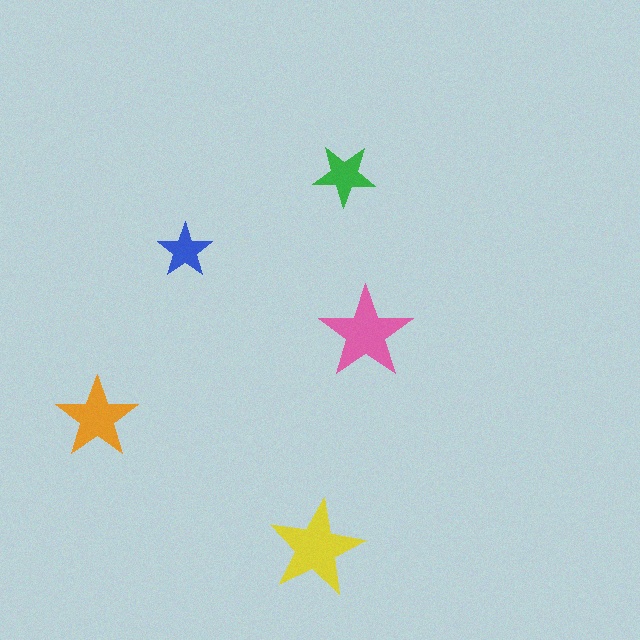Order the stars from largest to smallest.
the yellow one, the pink one, the orange one, the green one, the blue one.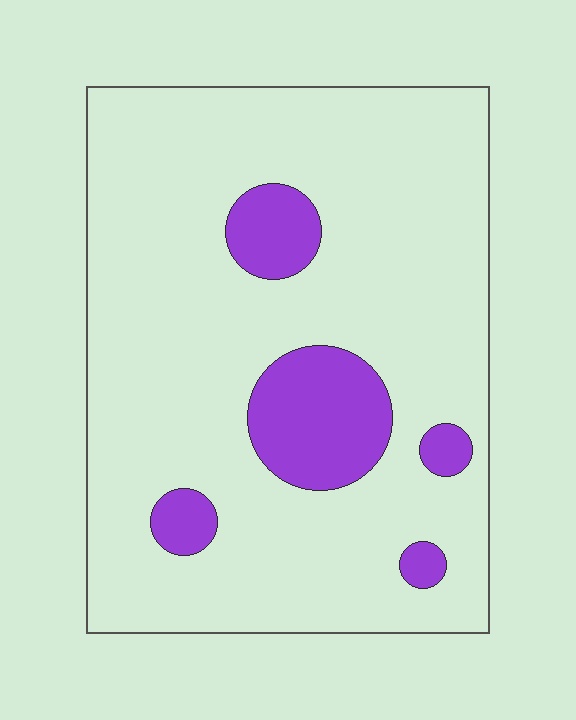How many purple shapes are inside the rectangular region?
5.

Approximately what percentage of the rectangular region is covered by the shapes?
Approximately 15%.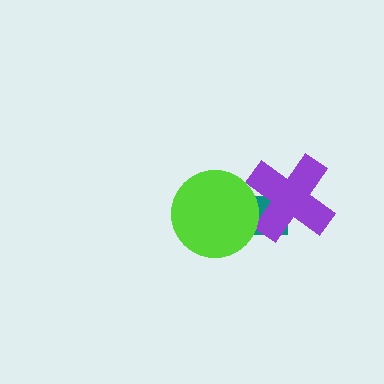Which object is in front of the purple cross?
The lime circle is in front of the purple cross.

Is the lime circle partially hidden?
No, no other shape covers it.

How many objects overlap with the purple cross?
2 objects overlap with the purple cross.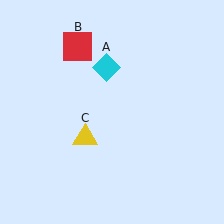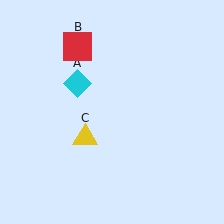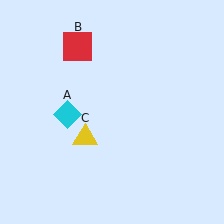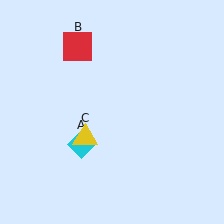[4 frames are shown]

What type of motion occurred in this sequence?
The cyan diamond (object A) rotated counterclockwise around the center of the scene.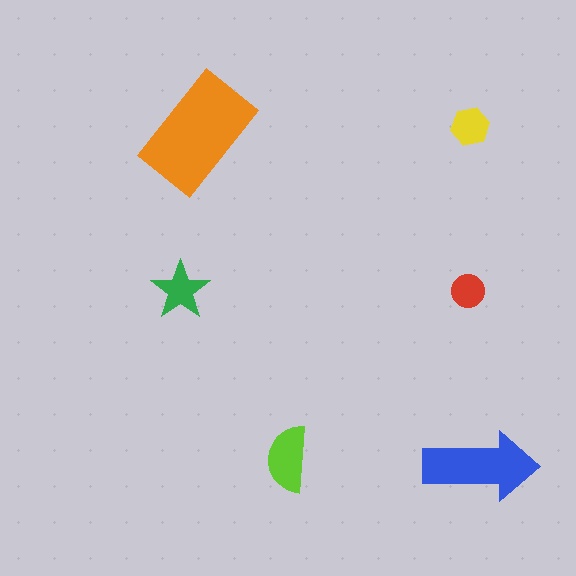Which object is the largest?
The orange rectangle.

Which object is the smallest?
The red circle.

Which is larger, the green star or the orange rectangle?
The orange rectangle.